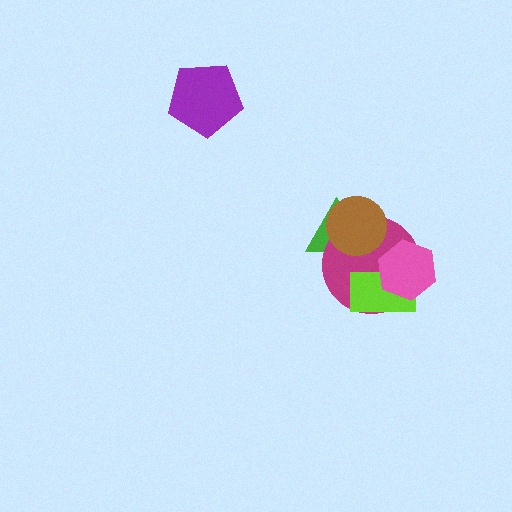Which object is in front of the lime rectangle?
The pink hexagon is in front of the lime rectangle.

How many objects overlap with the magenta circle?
4 objects overlap with the magenta circle.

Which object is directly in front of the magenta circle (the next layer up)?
The brown circle is directly in front of the magenta circle.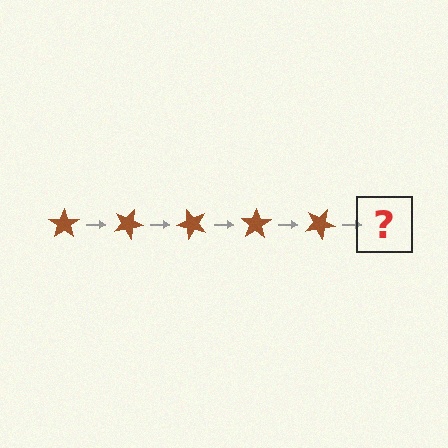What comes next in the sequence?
The next element should be a brown star rotated 125 degrees.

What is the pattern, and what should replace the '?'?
The pattern is that the star rotates 25 degrees each step. The '?' should be a brown star rotated 125 degrees.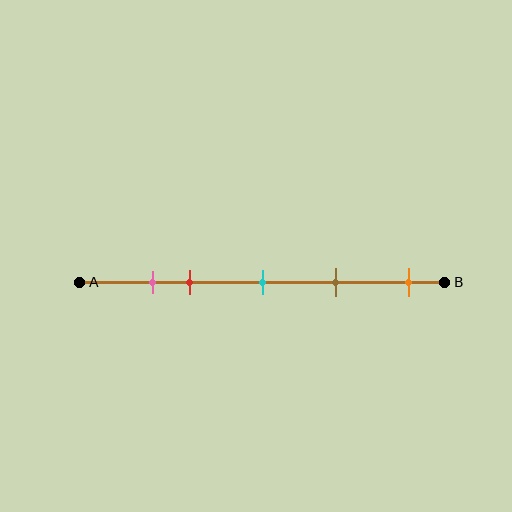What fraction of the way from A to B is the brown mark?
The brown mark is approximately 70% (0.7) of the way from A to B.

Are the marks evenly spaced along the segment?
No, the marks are not evenly spaced.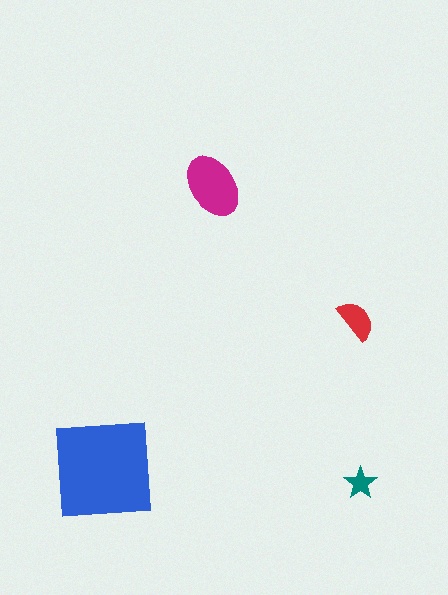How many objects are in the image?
There are 4 objects in the image.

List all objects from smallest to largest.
The teal star, the red semicircle, the magenta ellipse, the blue square.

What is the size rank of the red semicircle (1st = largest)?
3rd.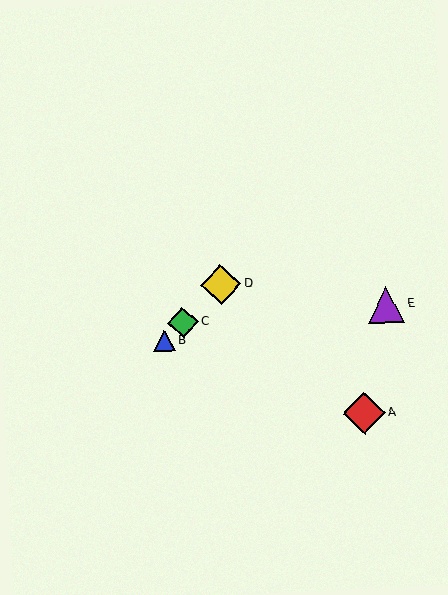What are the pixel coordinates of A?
Object A is at (364, 413).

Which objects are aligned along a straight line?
Objects B, C, D are aligned along a straight line.